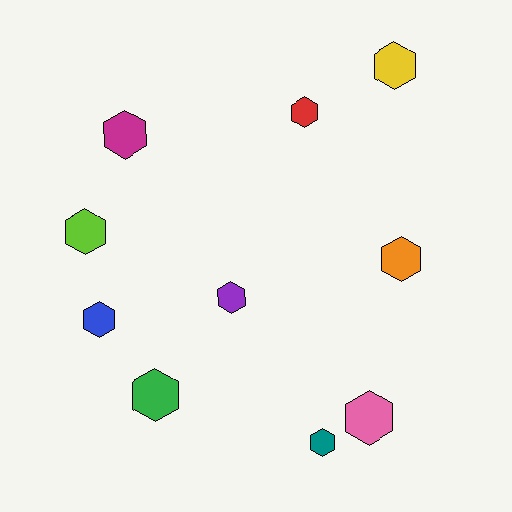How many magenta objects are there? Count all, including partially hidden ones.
There is 1 magenta object.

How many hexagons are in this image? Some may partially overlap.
There are 10 hexagons.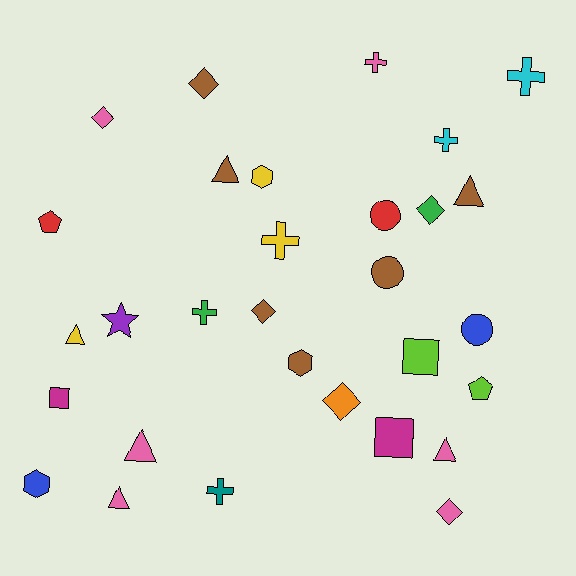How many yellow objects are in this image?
There are 3 yellow objects.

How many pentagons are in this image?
There are 2 pentagons.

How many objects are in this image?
There are 30 objects.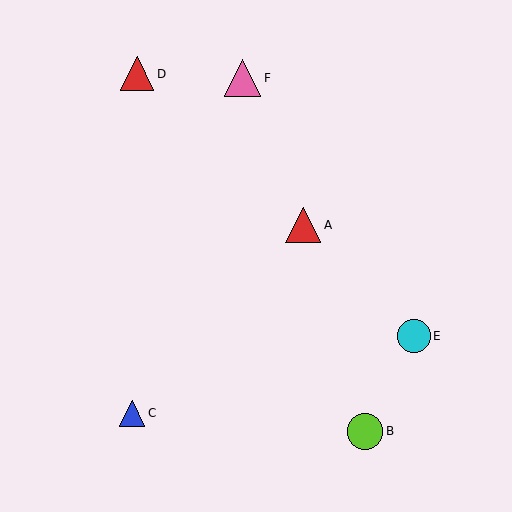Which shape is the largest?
The pink triangle (labeled F) is the largest.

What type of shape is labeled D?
Shape D is a red triangle.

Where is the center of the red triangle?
The center of the red triangle is at (303, 225).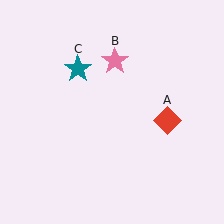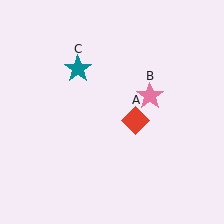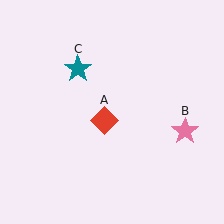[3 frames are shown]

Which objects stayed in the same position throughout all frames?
Teal star (object C) remained stationary.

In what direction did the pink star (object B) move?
The pink star (object B) moved down and to the right.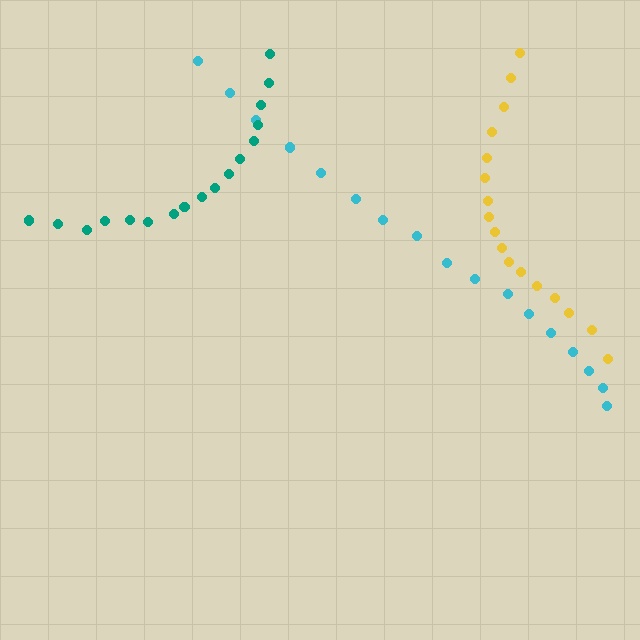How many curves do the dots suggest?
There are 3 distinct paths.